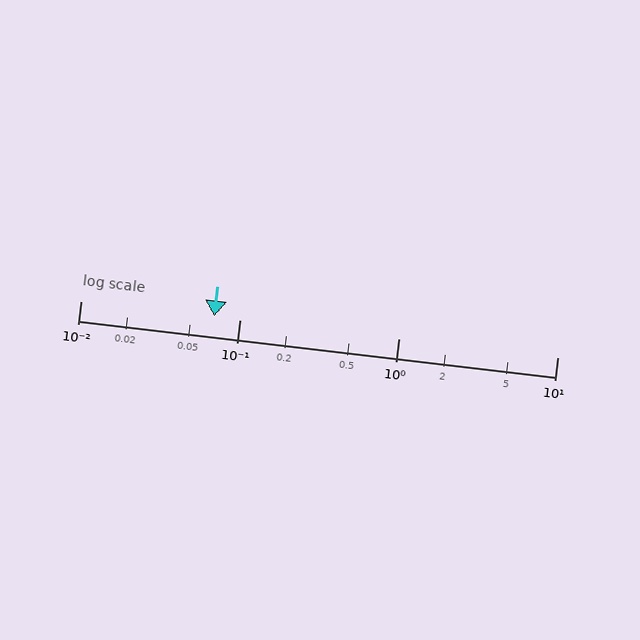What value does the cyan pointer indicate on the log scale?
The pointer indicates approximately 0.069.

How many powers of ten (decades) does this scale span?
The scale spans 3 decades, from 0.01 to 10.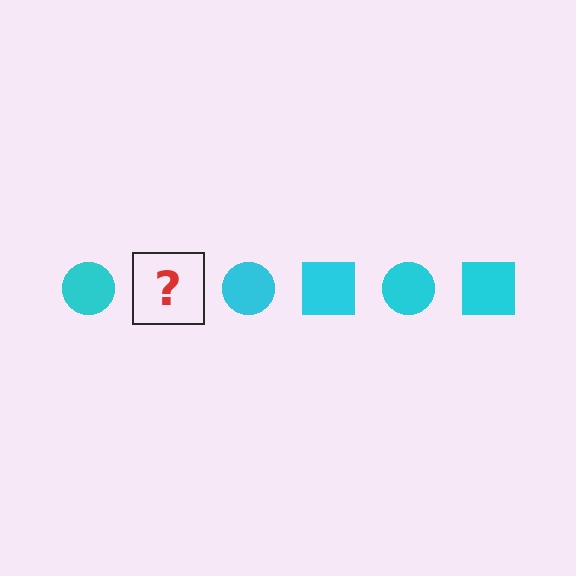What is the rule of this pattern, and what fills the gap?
The rule is that the pattern cycles through circle, square shapes in cyan. The gap should be filled with a cyan square.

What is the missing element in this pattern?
The missing element is a cyan square.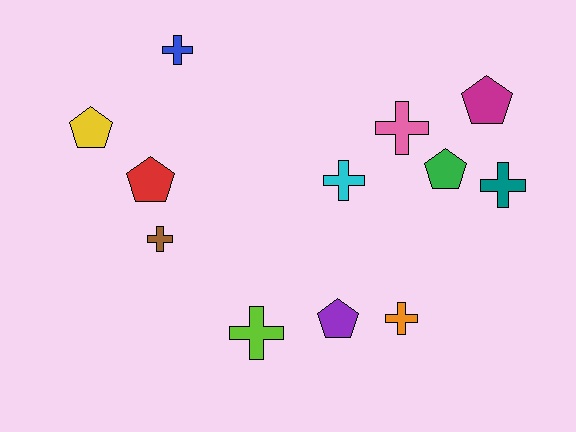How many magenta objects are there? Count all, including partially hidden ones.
There is 1 magenta object.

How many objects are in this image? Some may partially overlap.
There are 12 objects.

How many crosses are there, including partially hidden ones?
There are 7 crosses.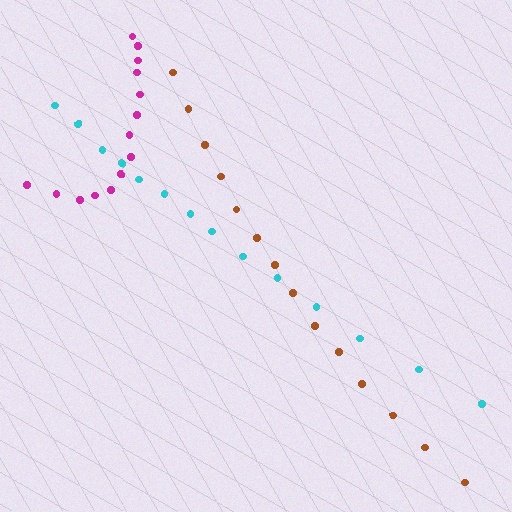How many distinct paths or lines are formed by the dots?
There are 3 distinct paths.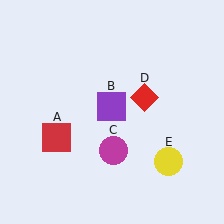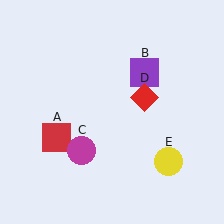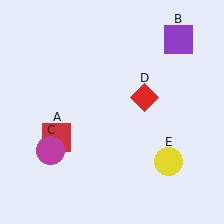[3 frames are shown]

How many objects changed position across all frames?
2 objects changed position: purple square (object B), magenta circle (object C).